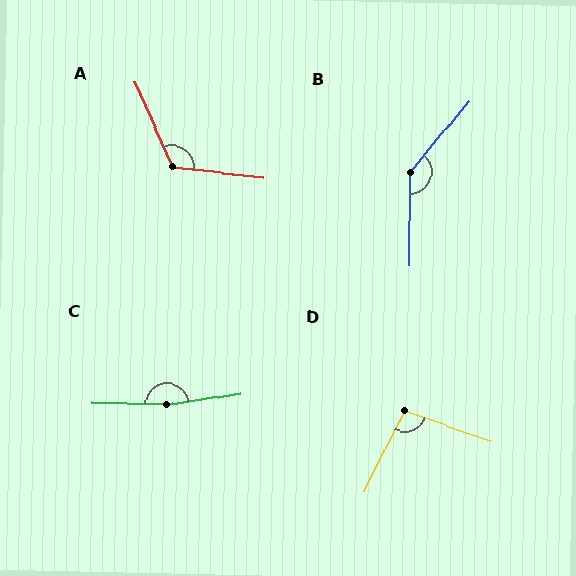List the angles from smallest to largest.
D (97°), A (121°), B (141°), C (170°).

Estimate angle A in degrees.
Approximately 121 degrees.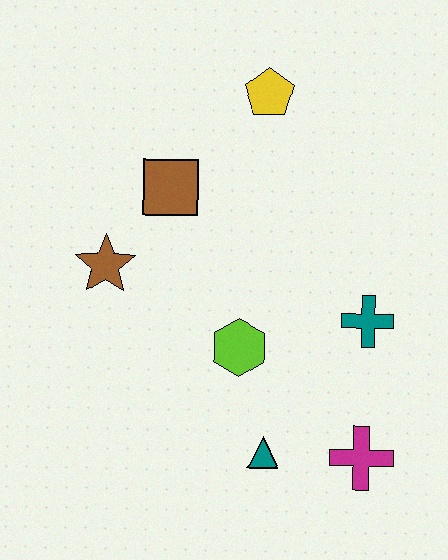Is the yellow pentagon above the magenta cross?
Yes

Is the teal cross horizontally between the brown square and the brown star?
No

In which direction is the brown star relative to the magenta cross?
The brown star is to the left of the magenta cross.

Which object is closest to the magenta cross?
The teal triangle is closest to the magenta cross.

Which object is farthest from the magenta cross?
The yellow pentagon is farthest from the magenta cross.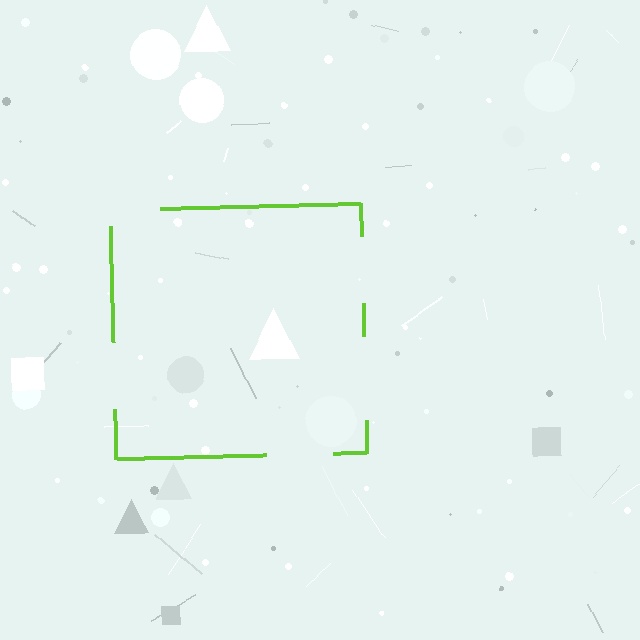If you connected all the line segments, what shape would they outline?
They would outline a square.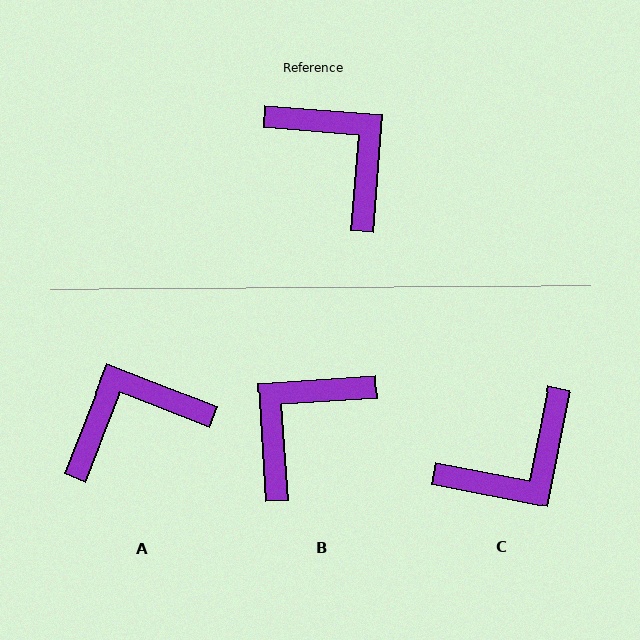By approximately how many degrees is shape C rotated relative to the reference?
Approximately 96 degrees clockwise.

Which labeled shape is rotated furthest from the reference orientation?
B, about 98 degrees away.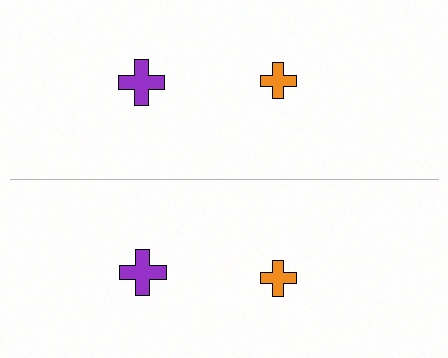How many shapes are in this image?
There are 4 shapes in this image.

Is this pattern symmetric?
Yes, this pattern has bilateral (reflection) symmetry.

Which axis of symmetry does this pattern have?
The pattern has a horizontal axis of symmetry running through the center of the image.